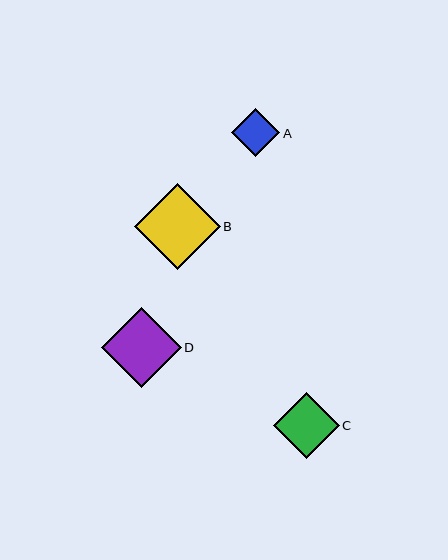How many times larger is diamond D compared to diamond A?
Diamond D is approximately 1.7 times the size of diamond A.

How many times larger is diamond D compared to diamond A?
Diamond D is approximately 1.7 times the size of diamond A.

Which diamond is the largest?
Diamond B is the largest with a size of approximately 86 pixels.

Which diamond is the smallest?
Diamond A is the smallest with a size of approximately 48 pixels.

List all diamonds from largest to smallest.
From largest to smallest: B, D, C, A.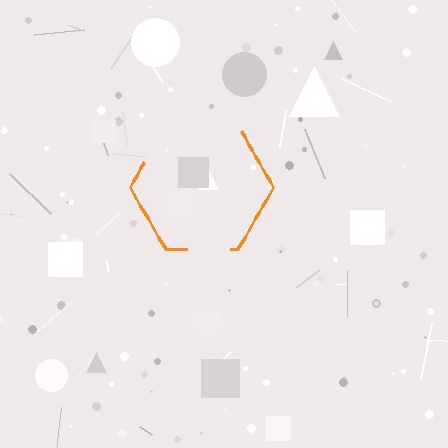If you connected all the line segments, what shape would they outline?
They would outline a hexagon.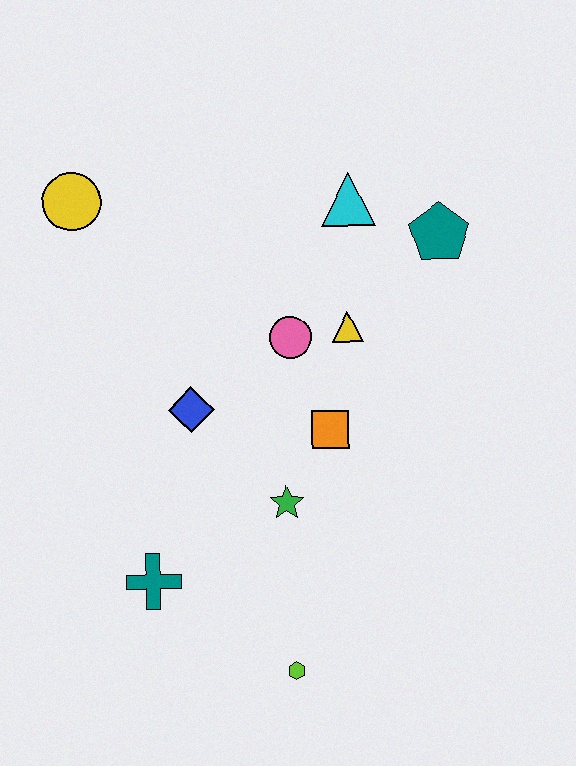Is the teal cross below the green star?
Yes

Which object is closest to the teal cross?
The green star is closest to the teal cross.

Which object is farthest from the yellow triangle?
The lime hexagon is farthest from the yellow triangle.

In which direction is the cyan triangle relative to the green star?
The cyan triangle is above the green star.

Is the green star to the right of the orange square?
No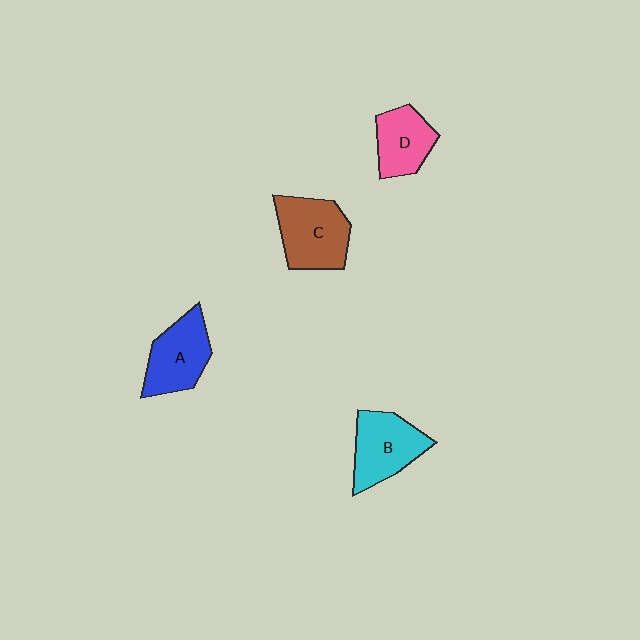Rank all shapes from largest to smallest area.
From largest to smallest: C (brown), B (cyan), A (blue), D (pink).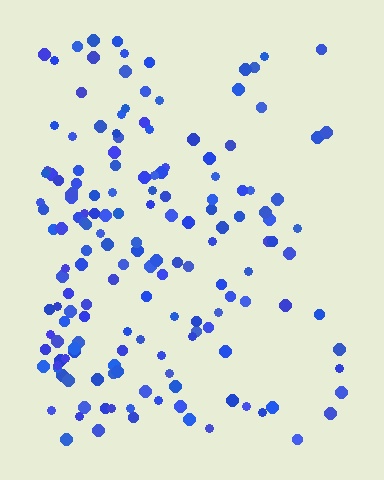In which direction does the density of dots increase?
From right to left, with the left side densest.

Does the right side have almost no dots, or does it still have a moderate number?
Still a moderate number, just noticeably fewer than the left.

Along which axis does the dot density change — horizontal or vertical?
Horizontal.